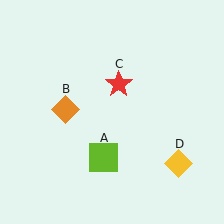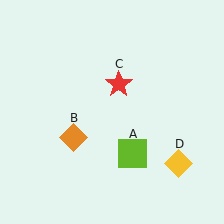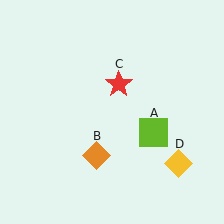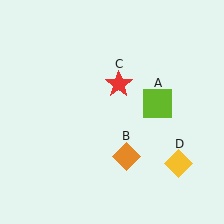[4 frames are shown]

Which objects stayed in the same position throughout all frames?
Red star (object C) and yellow diamond (object D) remained stationary.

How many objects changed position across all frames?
2 objects changed position: lime square (object A), orange diamond (object B).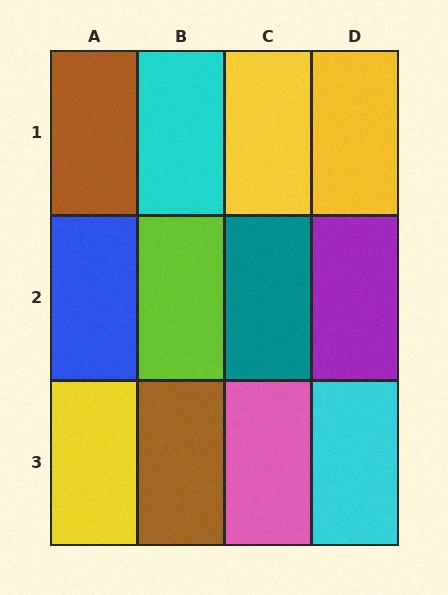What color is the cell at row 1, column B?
Cyan.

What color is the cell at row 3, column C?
Pink.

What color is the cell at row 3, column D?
Cyan.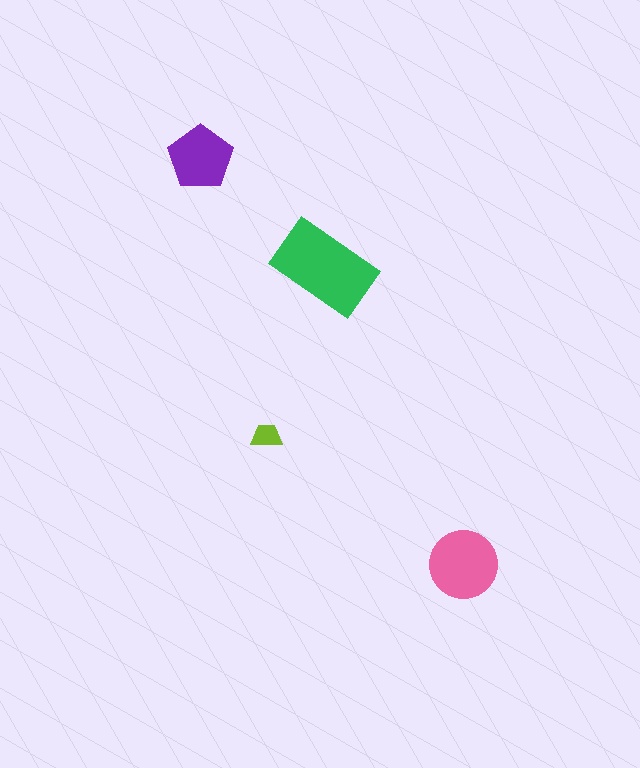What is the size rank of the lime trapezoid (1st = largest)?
4th.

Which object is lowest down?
The pink circle is bottommost.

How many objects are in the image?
There are 4 objects in the image.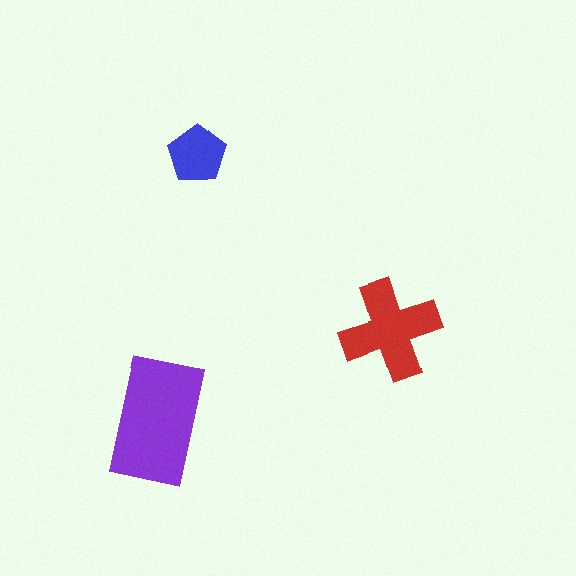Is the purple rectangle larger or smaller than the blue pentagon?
Larger.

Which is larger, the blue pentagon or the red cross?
The red cross.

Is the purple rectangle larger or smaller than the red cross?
Larger.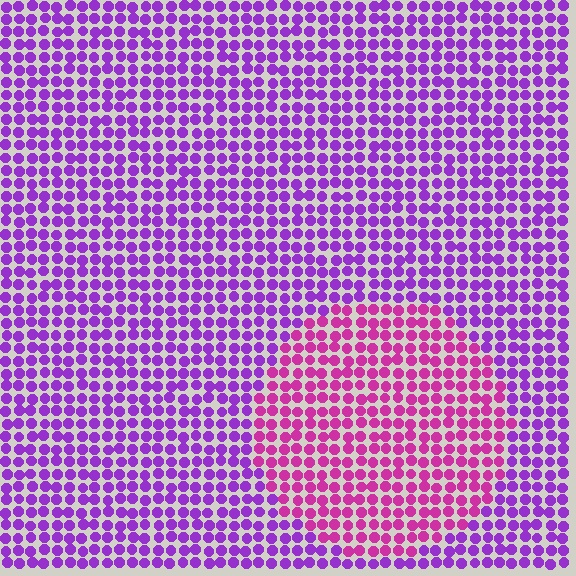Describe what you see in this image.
The image is filled with small purple elements in a uniform arrangement. A circle-shaped region is visible where the elements are tinted to a slightly different hue, forming a subtle color boundary.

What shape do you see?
I see a circle.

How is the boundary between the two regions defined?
The boundary is defined purely by a slight shift in hue (about 37 degrees). Spacing, size, and orientation are identical on both sides.